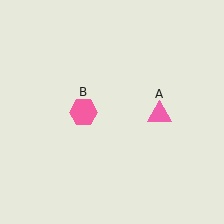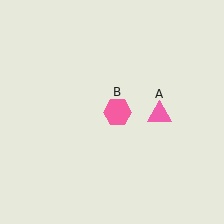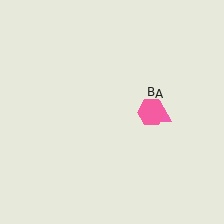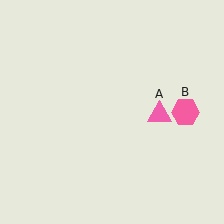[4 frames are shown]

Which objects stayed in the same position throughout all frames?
Pink triangle (object A) remained stationary.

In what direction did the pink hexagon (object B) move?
The pink hexagon (object B) moved right.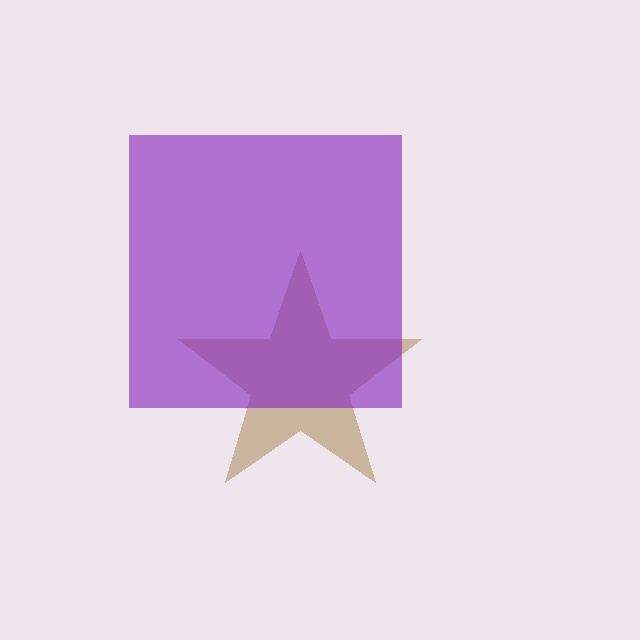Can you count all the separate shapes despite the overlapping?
Yes, there are 2 separate shapes.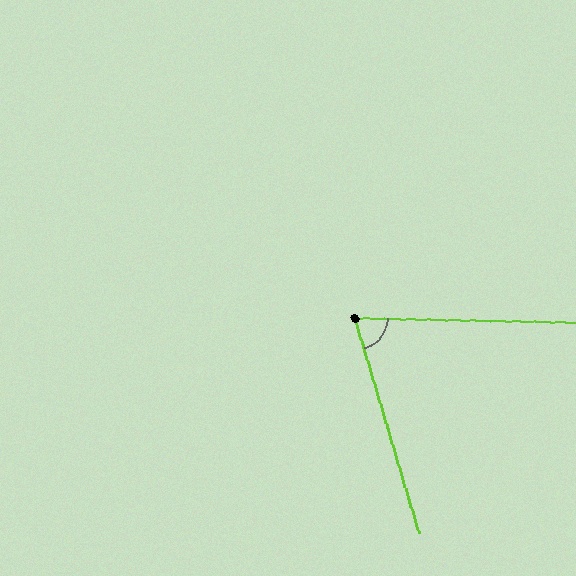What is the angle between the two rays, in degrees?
Approximately 72 degrees.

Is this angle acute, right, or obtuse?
It is acute.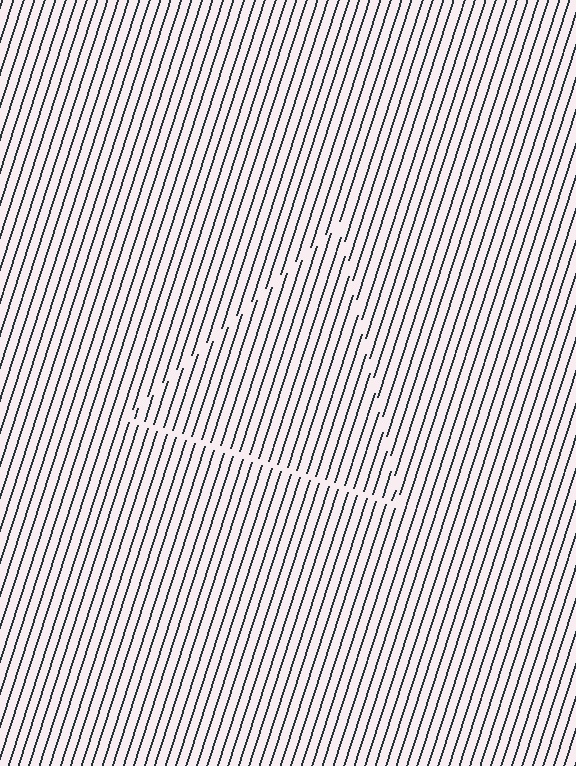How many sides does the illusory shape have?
3 sides — the line-ends trace a triangle.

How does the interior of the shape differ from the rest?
The interior of the shape contains the same grating, shifted by half a period — the contour is defined by the phase discontinuity where line-ends from the inner and outer gratings abut.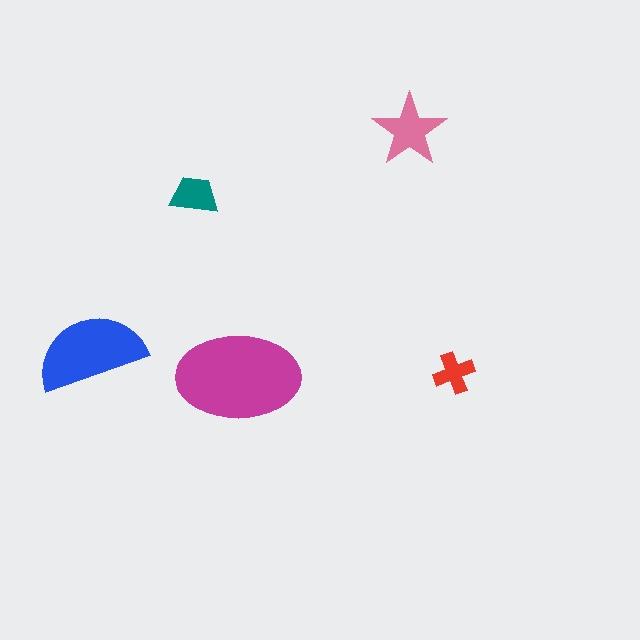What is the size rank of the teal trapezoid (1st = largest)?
4th.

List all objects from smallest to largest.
The red cross, the teal trapezoid, the pink star, the blue semicircle, the magenta ellipse.